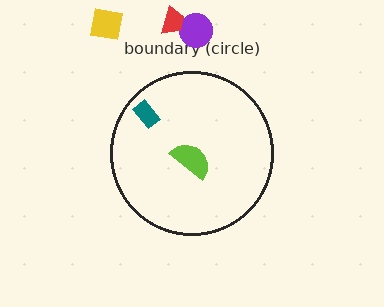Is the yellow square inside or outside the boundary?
Outside.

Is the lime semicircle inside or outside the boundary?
Inside.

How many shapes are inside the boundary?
2 inside, 3 outside.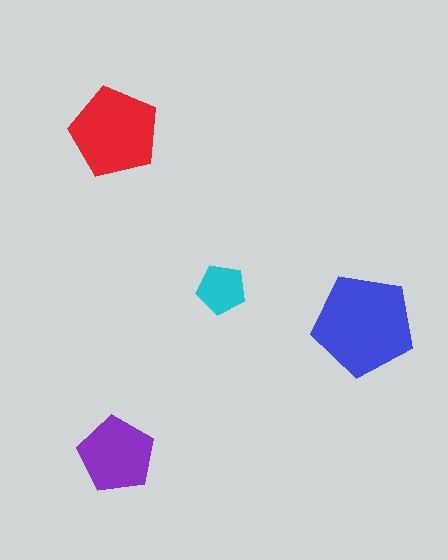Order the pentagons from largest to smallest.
the blue one, the red one, the purple one, the cyan one.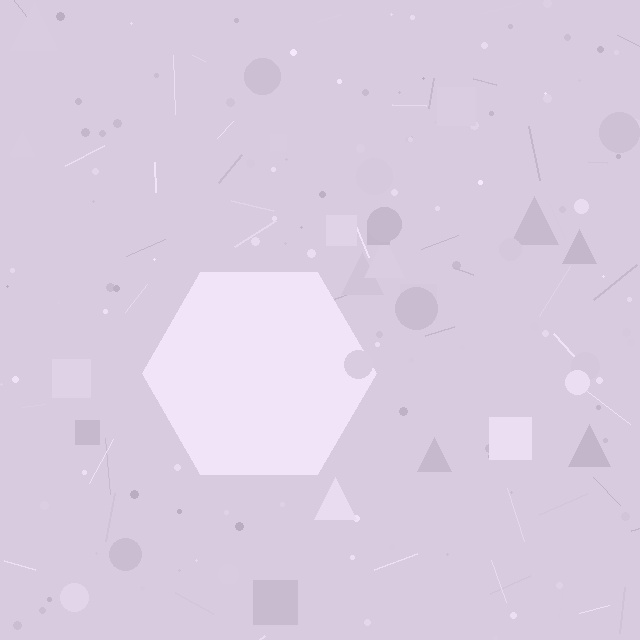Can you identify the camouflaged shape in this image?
The camouflaged shape is a hexagon.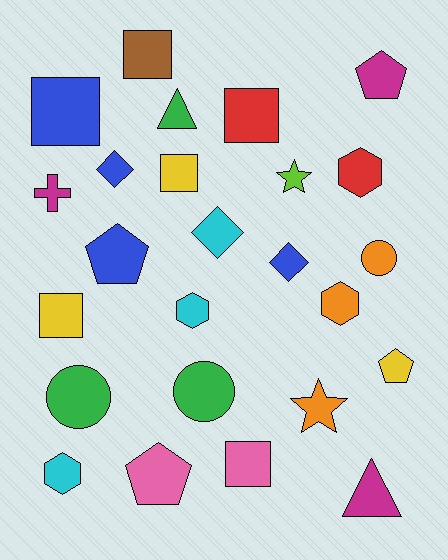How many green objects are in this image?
There are 3 green objects.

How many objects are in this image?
There are 25 objects.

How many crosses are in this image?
There is 1 cross.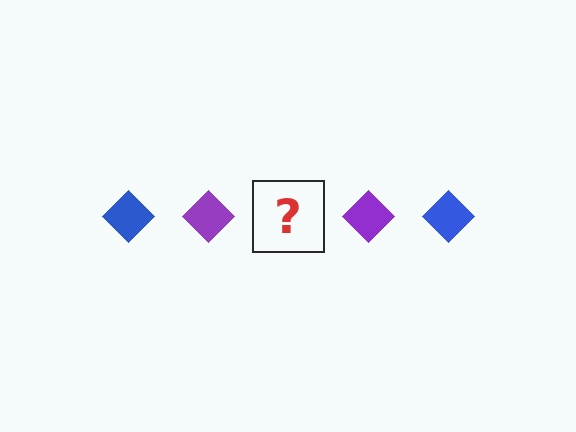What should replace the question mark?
The question mark should be replaced with a blue diamond.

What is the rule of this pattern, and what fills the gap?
The rule is that the pattern cycles through blue, purple diamonds. The gap should be filled with a blue diamond.